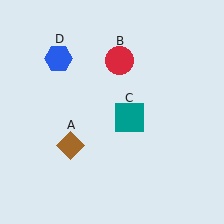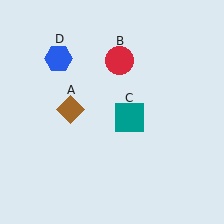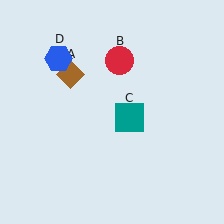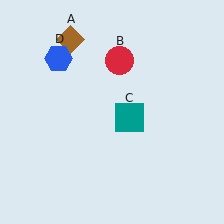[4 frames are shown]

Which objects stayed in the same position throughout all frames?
Red circle (object B) and teal square (object C) and blue hexagon (object D) remained stationary.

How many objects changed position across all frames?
1 object changed position: brown diamond (object A).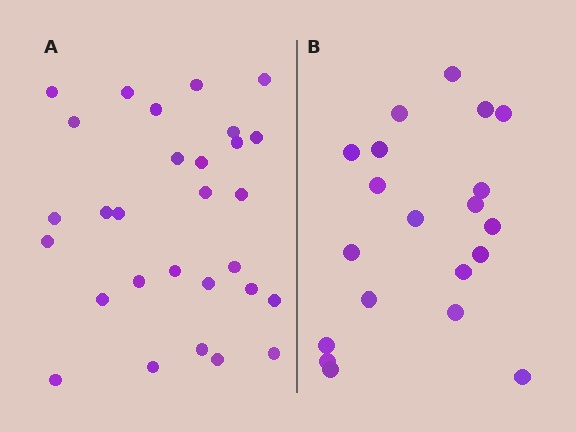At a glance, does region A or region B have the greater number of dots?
Region A (the left region) has more dots.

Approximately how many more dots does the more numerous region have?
Region A has roughly 8 or so more dots than region B.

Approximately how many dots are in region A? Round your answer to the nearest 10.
About 30 dots. (The exact count is 29, which rounds to 30.)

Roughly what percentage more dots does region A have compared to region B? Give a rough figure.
About 45% more.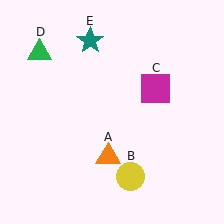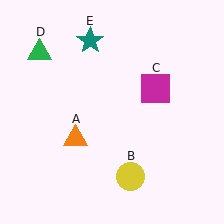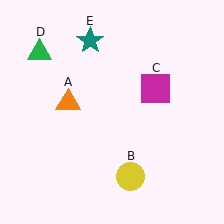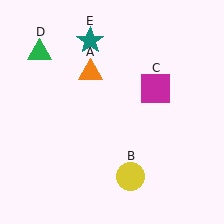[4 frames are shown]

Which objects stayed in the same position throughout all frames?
Yellow circle (object B) and magenta square (object C) and green triangle (object D) and teal star (object E) remained stationary.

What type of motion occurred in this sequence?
The orange triangle (object A) rotated clockwise around the center of the scene.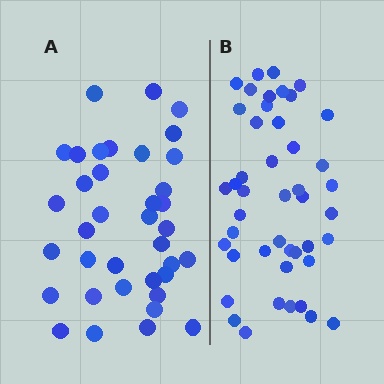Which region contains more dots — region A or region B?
Region B (the right region) has more dots.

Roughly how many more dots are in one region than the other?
Region B has roughly 8 or so more dots than region A.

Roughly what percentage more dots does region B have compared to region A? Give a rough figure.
About 20% more.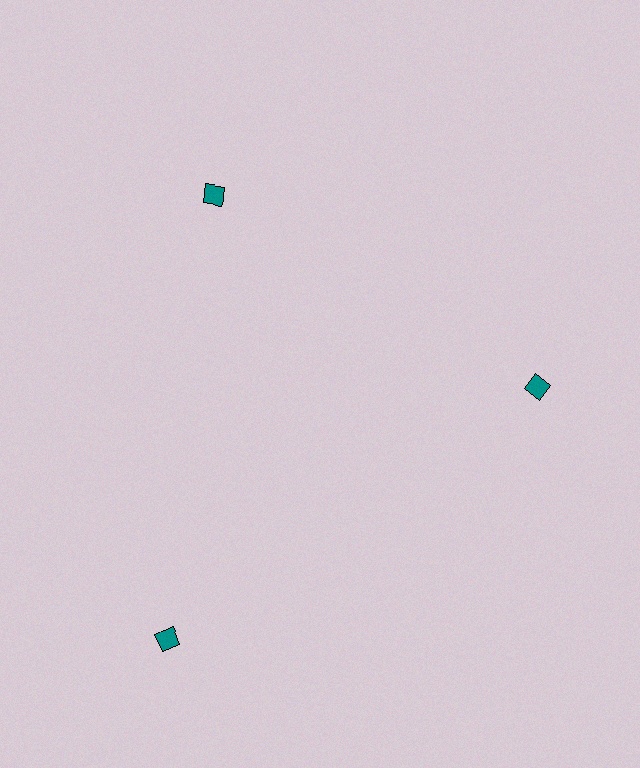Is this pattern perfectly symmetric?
No. The 3 teal diamonds are arranged in a ring, but one element near the 7 o'clock position is pushed outward from the center, breaking the 3-fold rotational symmetry.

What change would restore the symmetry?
The symmetry would be restored by moving it inward, back onto the ring so that all 3 diamonds sit at equal angles and equal distance from the center.